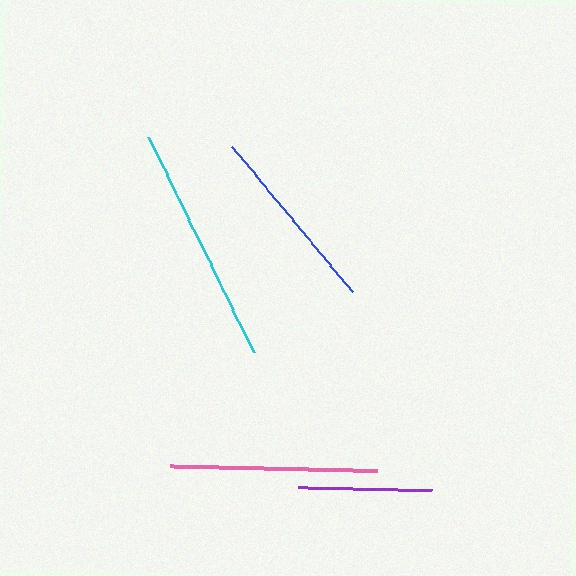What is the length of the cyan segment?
The cyan segment is approximately 240 pixels long.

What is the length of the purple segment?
The purple segment is approximately 134 pixels long.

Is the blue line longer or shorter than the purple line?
The blue line is longer than the purple line.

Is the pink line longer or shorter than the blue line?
The pink line is longer than the blue line.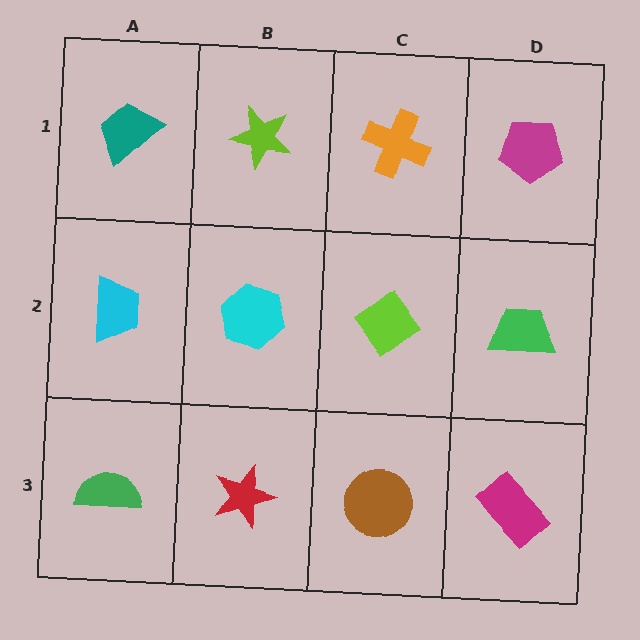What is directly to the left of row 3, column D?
A brown circle.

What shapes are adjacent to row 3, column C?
A lime diamond (row 2, column C), a red star (row 3, column B), a magenta rectangle (row 3, column D).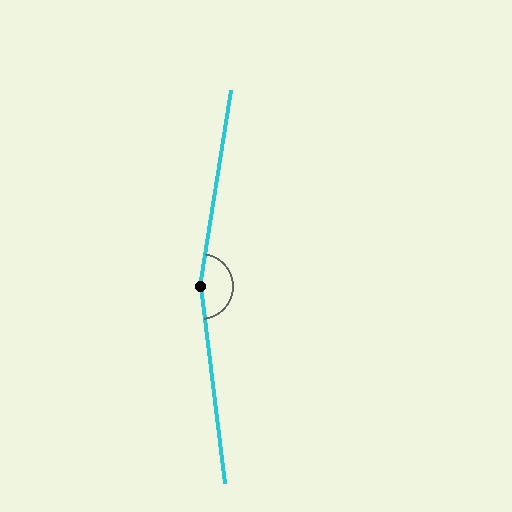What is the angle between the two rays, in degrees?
Approximately 164 degrees.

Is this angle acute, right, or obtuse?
It is obtuse.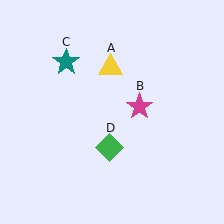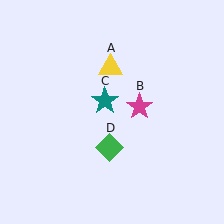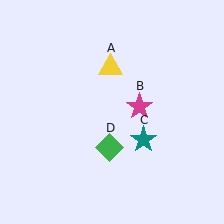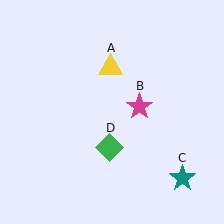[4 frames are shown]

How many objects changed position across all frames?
1 object changed position: teal star (object C).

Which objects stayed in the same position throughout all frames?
Yellow triangle (object A) and magenta star (object B) and green diamond (object D) remained stationary.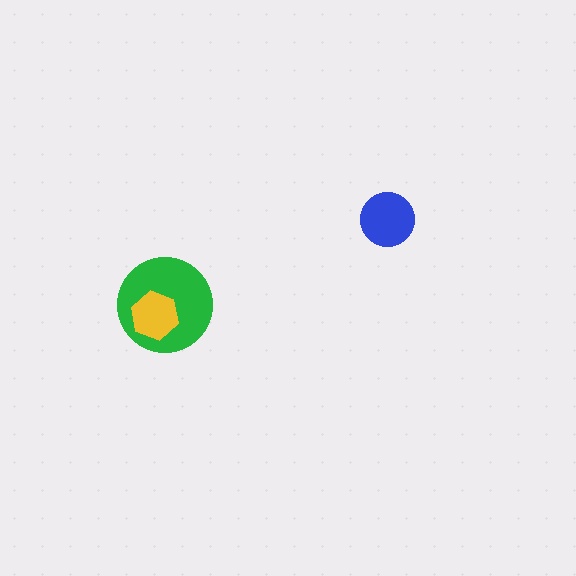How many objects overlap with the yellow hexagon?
1 object overlaps with the yellow hexagon.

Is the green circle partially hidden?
Yes, it is partially covered by another shape.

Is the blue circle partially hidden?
No, no other shape covers it.